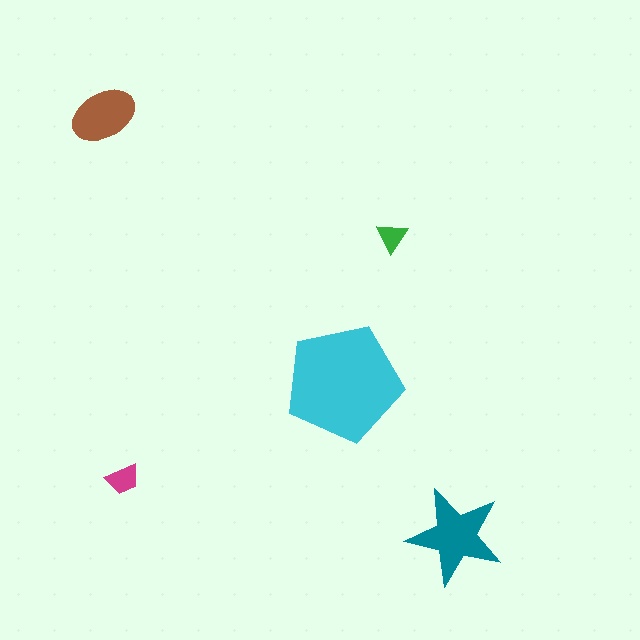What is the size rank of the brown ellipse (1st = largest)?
3rd.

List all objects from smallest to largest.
The green triangle, the magenta trapezoid, the brown ellipse, the teal star, the cyan pentagon.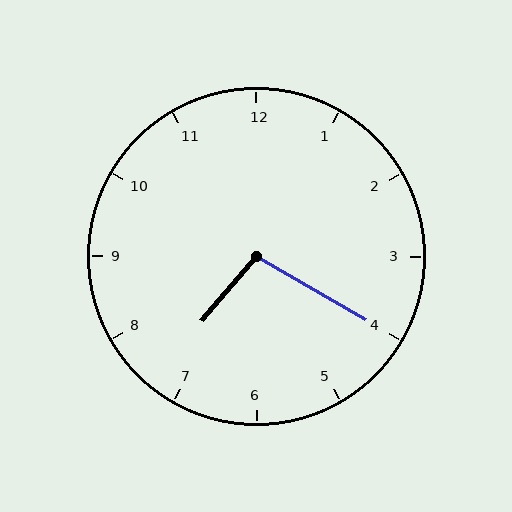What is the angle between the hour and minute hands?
Approximately 100 degrees.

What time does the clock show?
7:20.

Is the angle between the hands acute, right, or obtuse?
It is obtuse.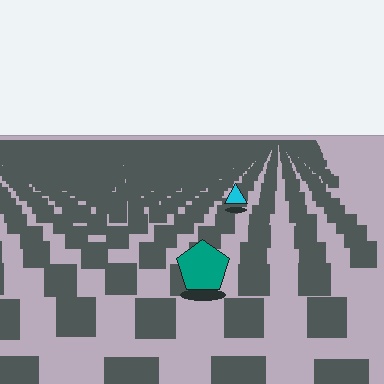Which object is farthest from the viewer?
The cyan triangle is farthest from the viewer. It appears smaller and the ground texture around it is denser.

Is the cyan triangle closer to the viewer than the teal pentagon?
No. The teal pentagon is closer — you can tell from the texture gradient: the ground texture is coarser near it.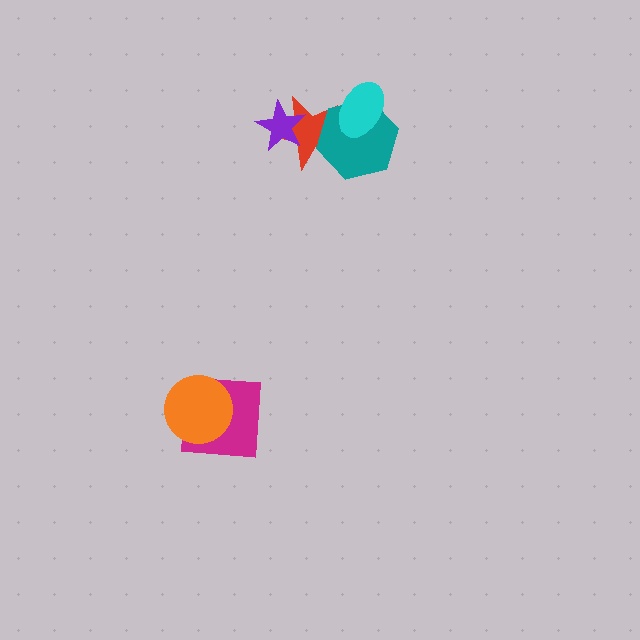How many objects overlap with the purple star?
1 object overlaps with the purple star.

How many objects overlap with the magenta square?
1 object overlaps with the magenta square.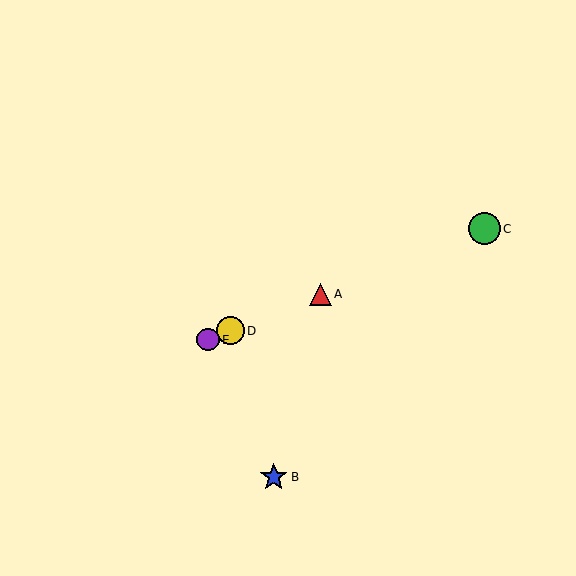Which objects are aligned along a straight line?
Objects A, C, D, E are aligned along a straight line.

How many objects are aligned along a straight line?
4 objects (A, C, D, E) are aligned along a straight line.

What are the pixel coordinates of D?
Object D is at (230, 331).